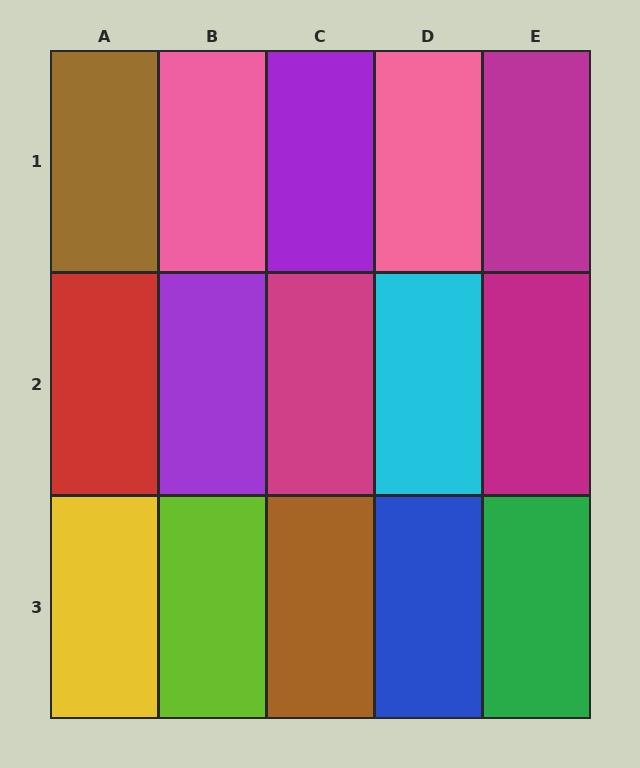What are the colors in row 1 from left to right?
Brown, pink, purple, pink, magenta.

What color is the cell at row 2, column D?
Cyan.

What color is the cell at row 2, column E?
Magenta.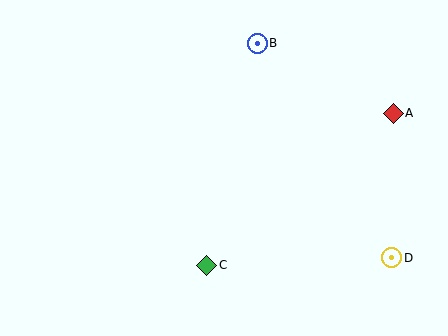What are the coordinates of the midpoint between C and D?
The midpoint between C and D is at (299, 261).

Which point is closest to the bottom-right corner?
Point D is closest to the bottom-right corner.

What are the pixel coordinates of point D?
Point D is at (392, 258).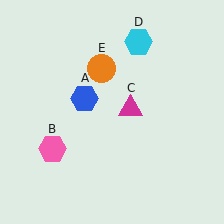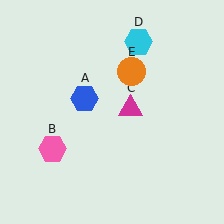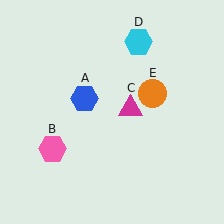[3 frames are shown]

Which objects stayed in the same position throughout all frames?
Blue hexagon (object A) and pink hexagon (object B) and magenta triangle (object C) and cyan hexagon (object D) remained stationary.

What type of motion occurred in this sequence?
The orange circle (object E) rotated clockwise around the center of the scene.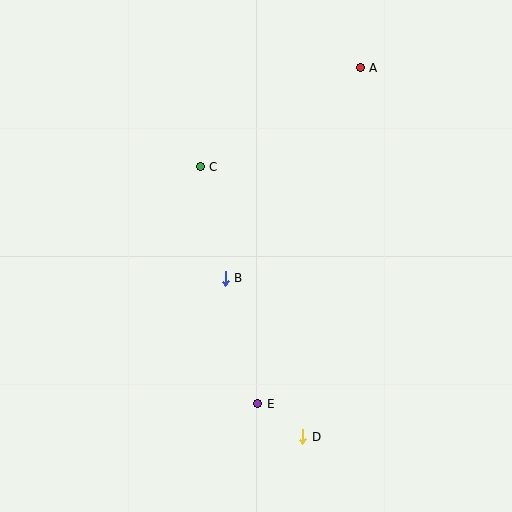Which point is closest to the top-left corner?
Point C is closest to the top-left corner.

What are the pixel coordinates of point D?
Point D is at (303, 437).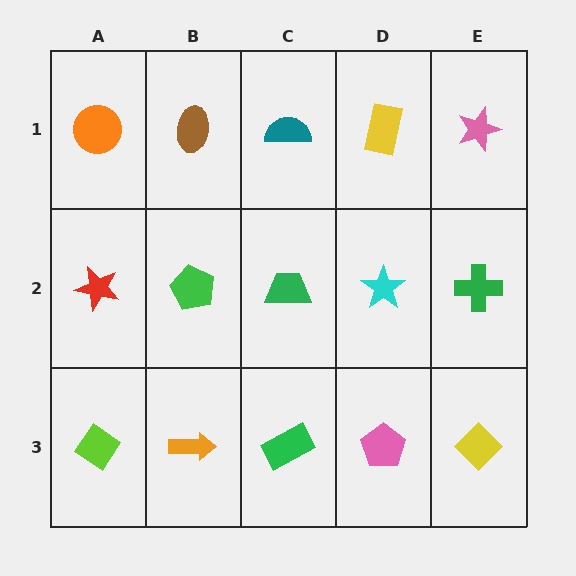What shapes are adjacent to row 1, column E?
A green cross (row 2, column E), a yellow rectangle (row 1, column D).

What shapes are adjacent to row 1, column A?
A red star (row 2, column A), a brown ellipse (row 1, column B).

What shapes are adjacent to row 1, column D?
A cyan star (row 2, column D), a teal semicircle (row 1, column C), a pink star (row 1, column E).